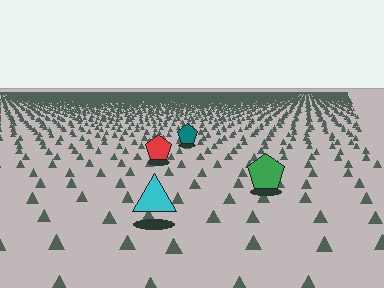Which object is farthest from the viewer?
The teal pentagon is farthest from the viewer. It appears smaller and the ground texture around it is denser.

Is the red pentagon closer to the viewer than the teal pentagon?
Yes. The red pentagon is closer — you can tell from the texture gradient: the ground texture is coarser near it.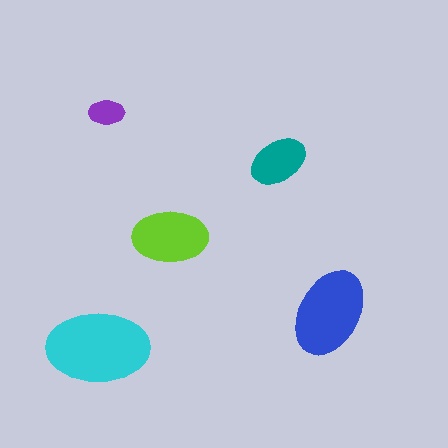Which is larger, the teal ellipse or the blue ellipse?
The blue one.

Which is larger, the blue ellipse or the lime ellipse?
The blue one.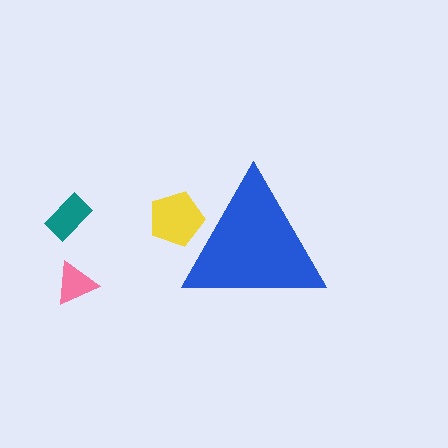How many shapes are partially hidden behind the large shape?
1 shape is partially hidden.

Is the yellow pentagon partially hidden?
Yes, the yellow pentagon is partially hidden behind the blue triangle.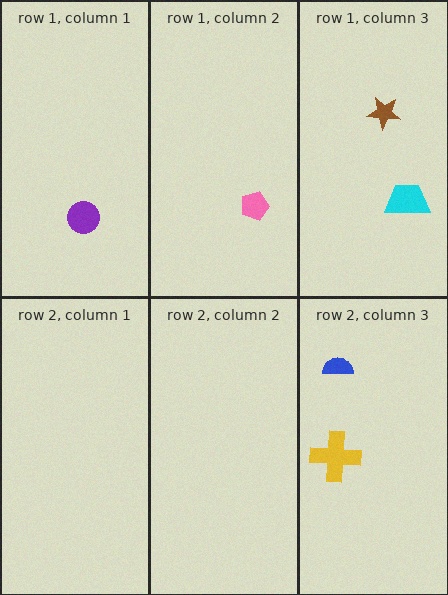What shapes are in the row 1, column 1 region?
The purple circle.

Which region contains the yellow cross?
The row 2, column 3 region.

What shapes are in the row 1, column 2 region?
The pink pentagon.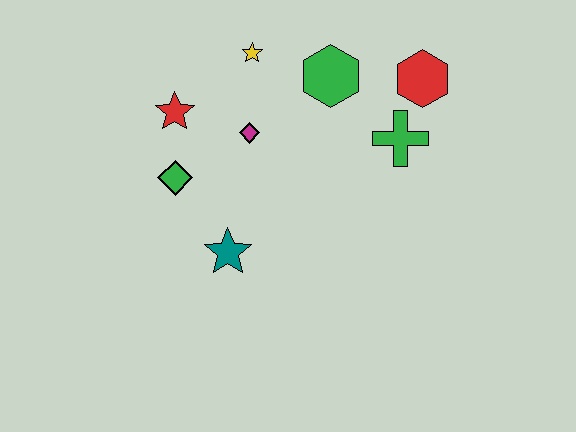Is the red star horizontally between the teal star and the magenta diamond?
No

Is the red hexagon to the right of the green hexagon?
Yes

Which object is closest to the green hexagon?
The yellow star is closest to the green hexagon.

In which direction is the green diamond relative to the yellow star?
The green diamond is below the yellow star.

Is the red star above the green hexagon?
No